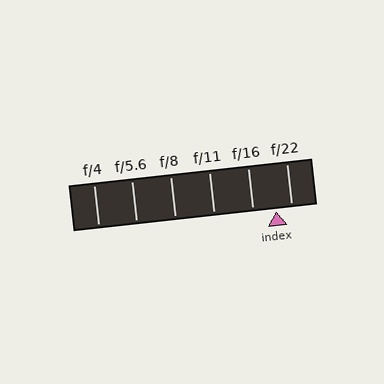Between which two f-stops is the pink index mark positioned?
The index mark is between f/16 and f/22.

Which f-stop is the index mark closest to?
The index mark is closest to f/22.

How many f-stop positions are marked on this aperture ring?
There are 6 f-stop positions marked.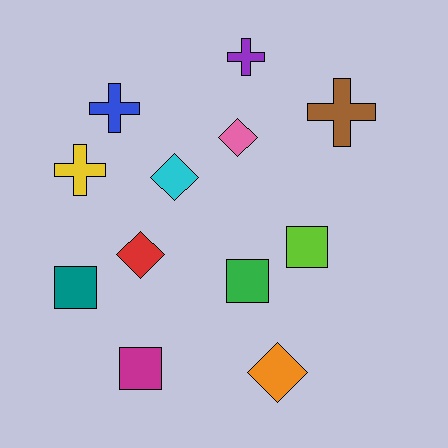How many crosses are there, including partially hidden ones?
There are 4 crosses.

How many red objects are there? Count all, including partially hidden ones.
There is 1 red object.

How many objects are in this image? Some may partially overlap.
There are 12 objects.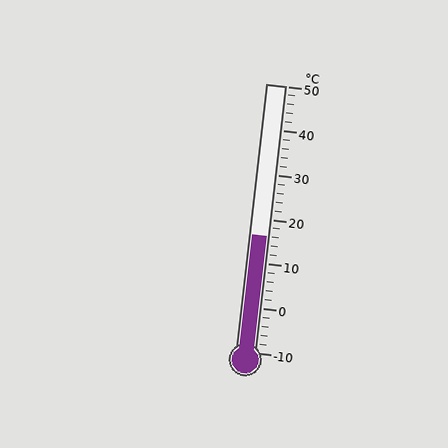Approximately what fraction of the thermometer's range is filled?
The thermometer is filled to approximately 45% of its range.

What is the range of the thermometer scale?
The thermometer scale ranges from -10°C to 50°C.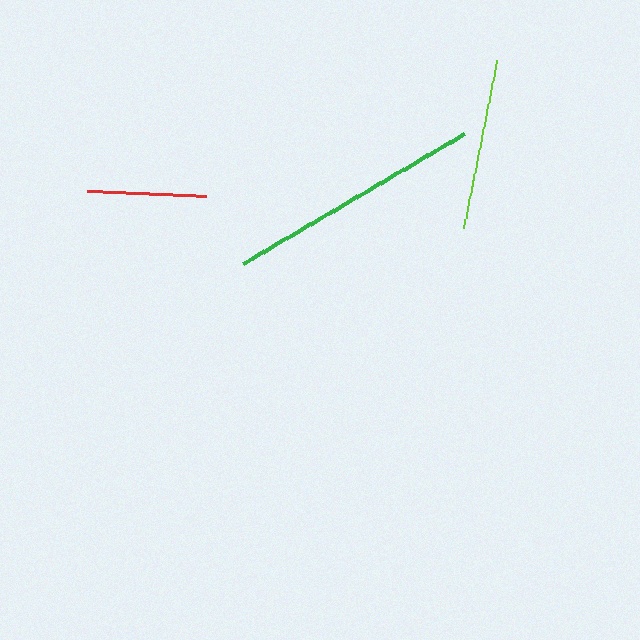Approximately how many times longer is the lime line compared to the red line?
The lime line is approximately 1.4 times the length of the red line.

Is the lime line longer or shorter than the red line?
The lime line is longer than the red line.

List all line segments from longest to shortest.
From longest to shortest: green, lime, red.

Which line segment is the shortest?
The red line is the shortest at approximately 119 pixels.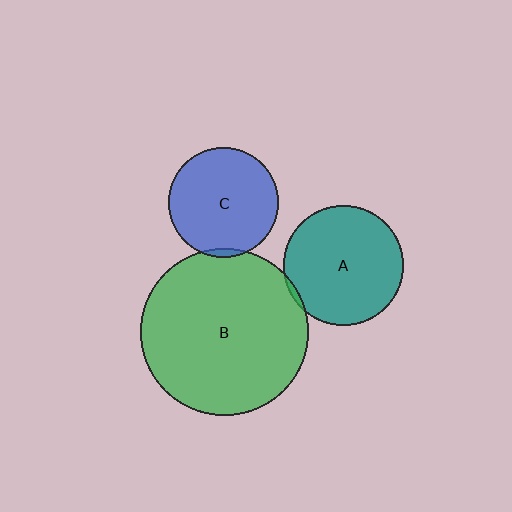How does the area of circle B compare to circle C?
Approximately 2.3 times.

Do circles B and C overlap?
Yes.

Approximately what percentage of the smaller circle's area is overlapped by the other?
Approximately 5%.